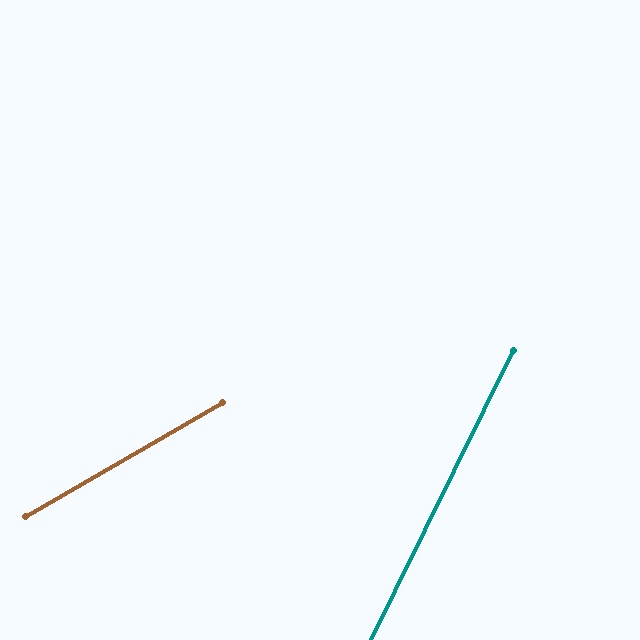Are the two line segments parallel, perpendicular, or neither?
Neither parallel nor perpendicular — they differ by about 34°.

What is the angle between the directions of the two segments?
Approximately 34 degrees.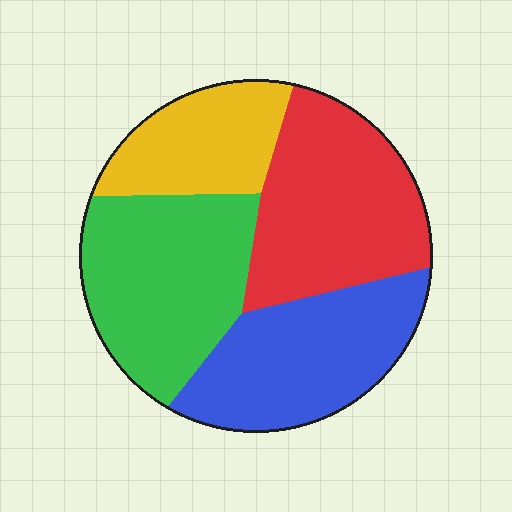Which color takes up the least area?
Yellow, at roughly 15%.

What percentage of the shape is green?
Green takes up about one quarter (1/4) of the shape.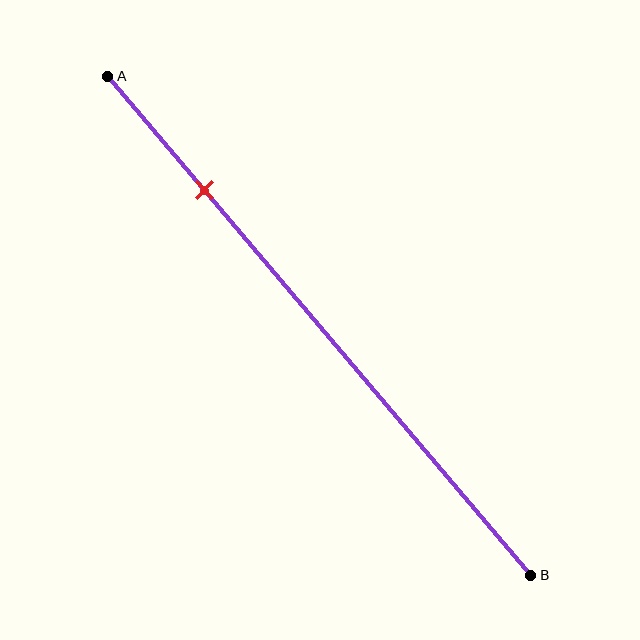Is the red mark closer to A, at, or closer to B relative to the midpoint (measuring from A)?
The red mark is closer to point A than the midpoint of segment AB.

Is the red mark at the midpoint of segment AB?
No, the mark is at about 25% from A, not at the 50% midpoint.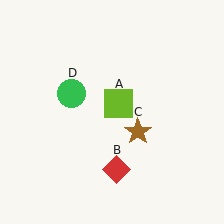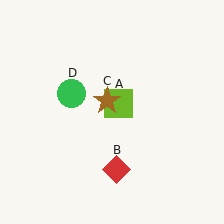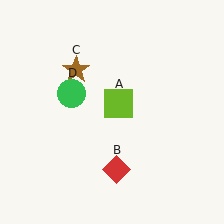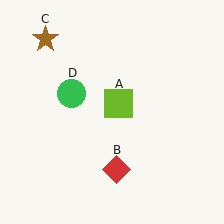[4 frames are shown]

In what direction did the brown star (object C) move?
The brown star (object C) moved up and to the left.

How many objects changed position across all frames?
1 object changed position: brown star (object C).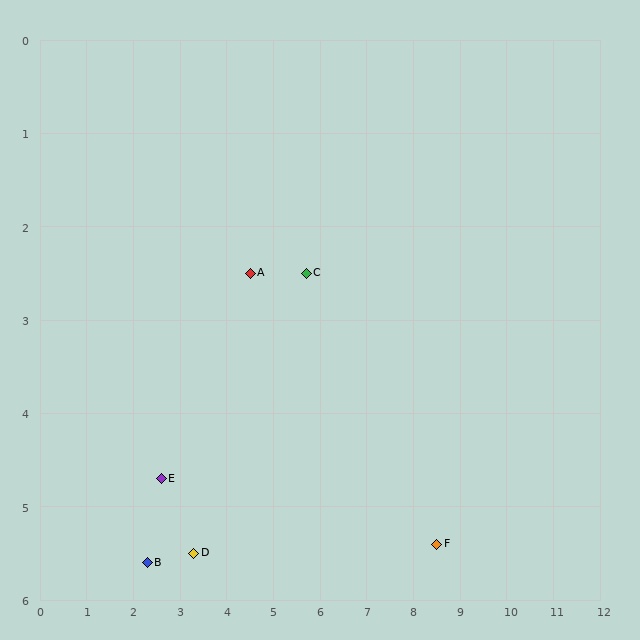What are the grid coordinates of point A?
Point A is at approximately (4.5, 2.5).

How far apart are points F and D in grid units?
Points F and D are about 5.2 grid units apart.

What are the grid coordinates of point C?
Point C is at approximately (5.7, 2.5).